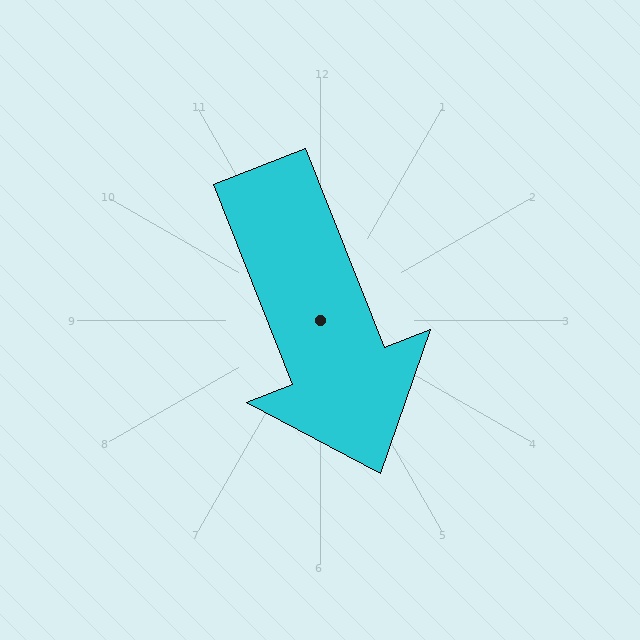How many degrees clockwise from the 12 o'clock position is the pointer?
Approximately 159 degrees.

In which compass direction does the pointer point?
South.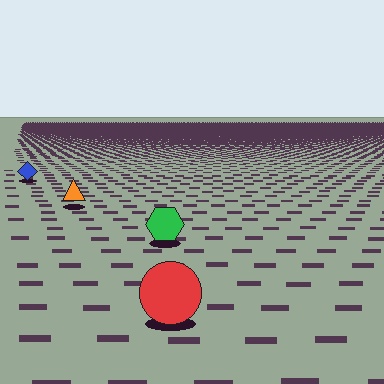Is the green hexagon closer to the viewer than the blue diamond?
Yes. The green hexagon is closer — you can tell from the texture gradient: the ground texture is coarser near it.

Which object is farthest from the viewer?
The blue diamond is farthest from the viewer. It appears smaller and the ground texture around it is denser.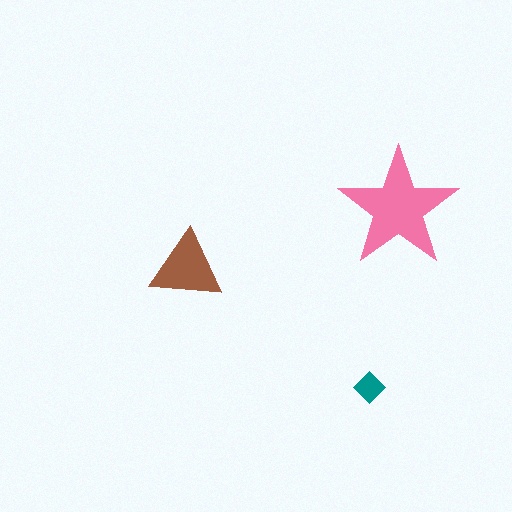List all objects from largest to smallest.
The pink star, the brown triangle, the teal diamond.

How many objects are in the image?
There are 3 objects in the image.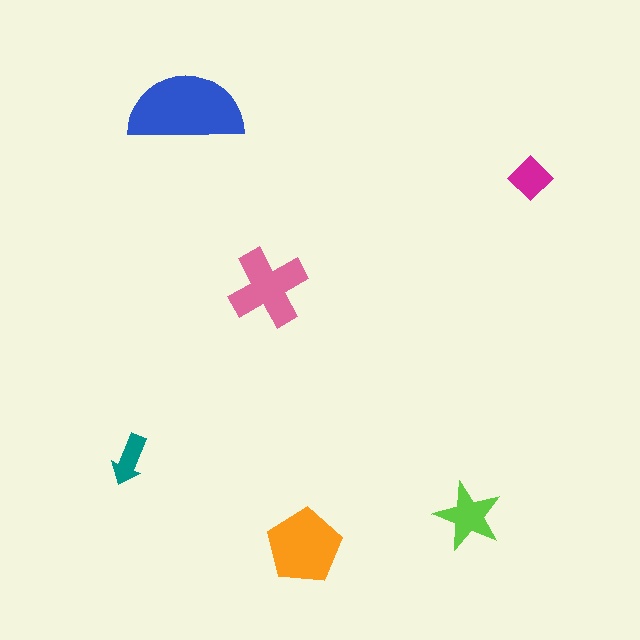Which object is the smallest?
The teal arrow.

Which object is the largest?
The blue semicircle.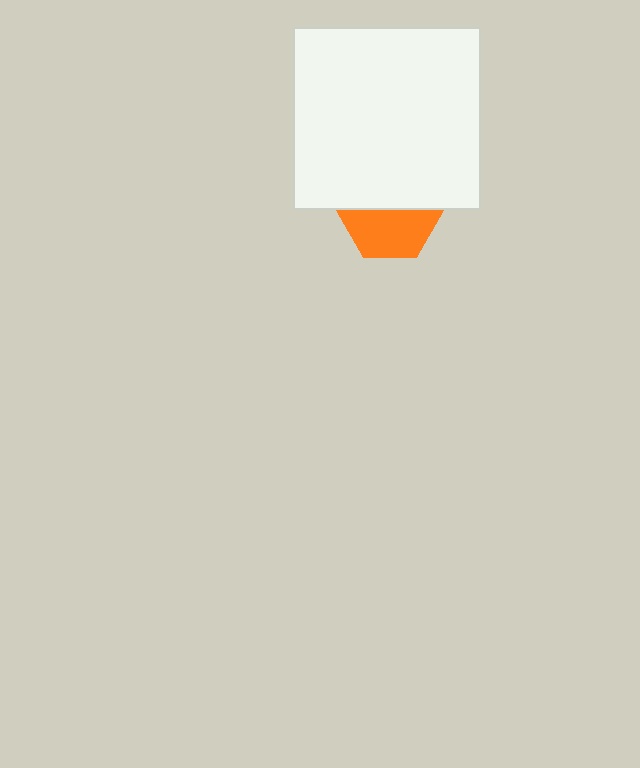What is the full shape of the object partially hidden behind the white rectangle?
The partially hidden object is an orange hexagon.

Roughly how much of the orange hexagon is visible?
About half of it is visible (roughly 52%).